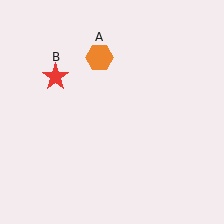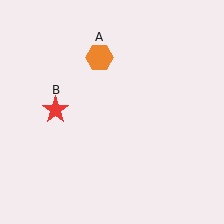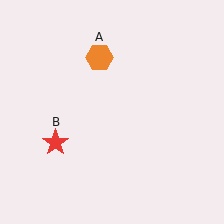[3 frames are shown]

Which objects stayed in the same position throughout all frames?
Orange hexagon (object A) remained stationary.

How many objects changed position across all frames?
1 object changed position: red star (object B).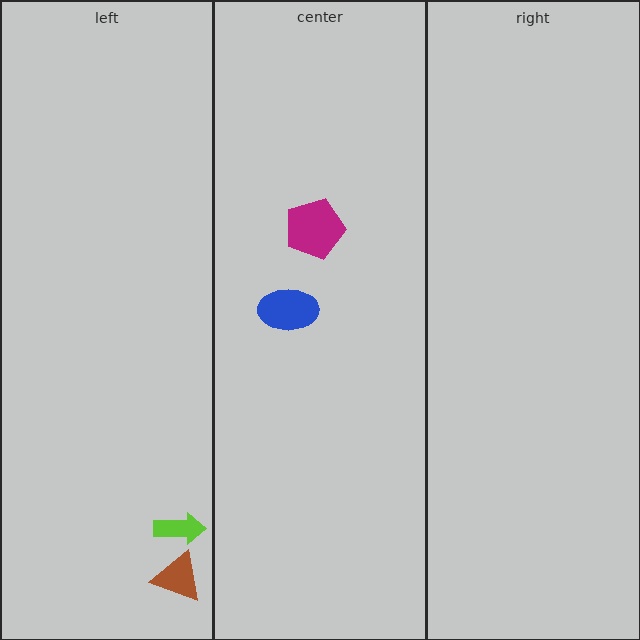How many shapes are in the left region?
2.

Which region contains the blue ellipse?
The center region.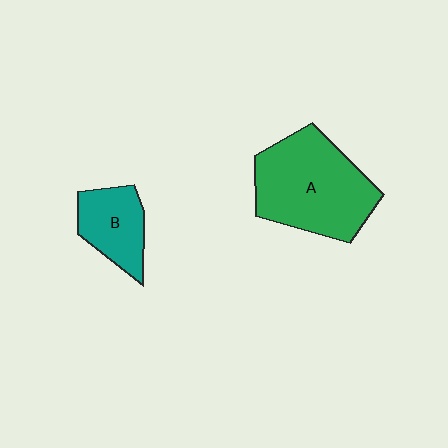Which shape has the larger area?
Shape A (green).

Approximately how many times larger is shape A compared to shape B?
Approximately 2.1 times.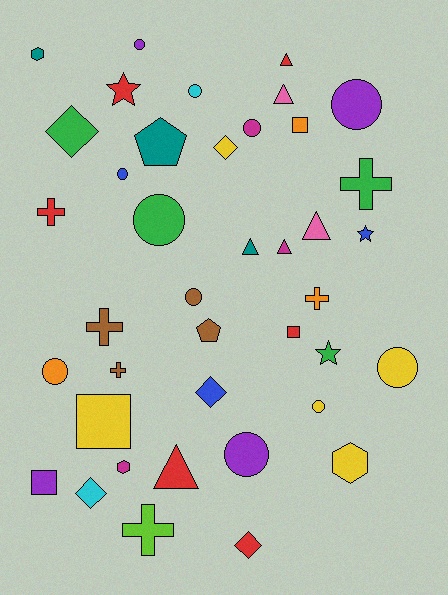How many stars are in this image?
There are 3 stars.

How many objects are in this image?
There are 40 objects.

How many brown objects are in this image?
There are 4 brown objects.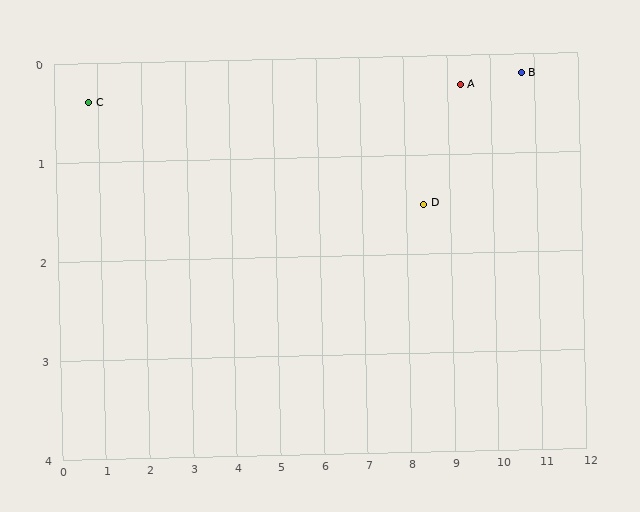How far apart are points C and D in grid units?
Points C and D are about 7.7 grid units apart.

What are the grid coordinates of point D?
Point D is at approximately (8.4, 1.5).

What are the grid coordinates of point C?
Point C is at approximately (0.8, 0.4).